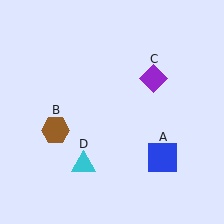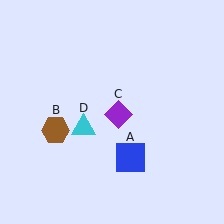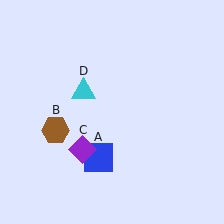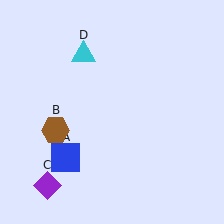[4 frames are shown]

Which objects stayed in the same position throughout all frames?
Brown hexagon (object B) remained stationary.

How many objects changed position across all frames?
3 objects changed position: blue square (object A), purple diamond (object C), cyan triangle (object D).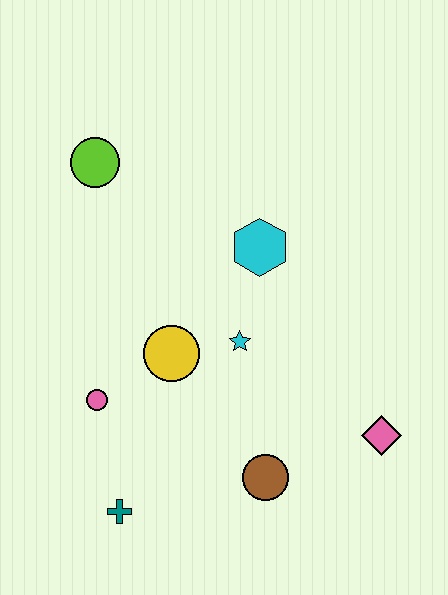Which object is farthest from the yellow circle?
The pink diamond is farthest from the yellow circle.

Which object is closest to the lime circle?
The cyan hexagon is closest to the lime circle.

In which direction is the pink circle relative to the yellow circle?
The pink circle is to the left of the yellow circle.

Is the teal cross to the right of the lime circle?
Yes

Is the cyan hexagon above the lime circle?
No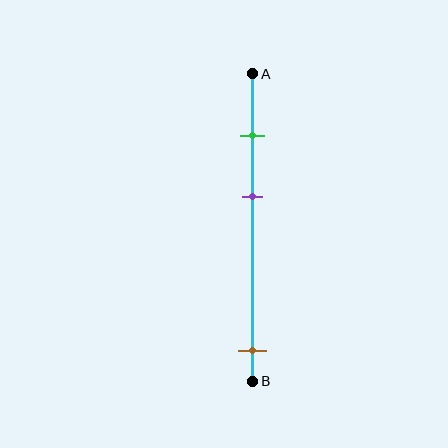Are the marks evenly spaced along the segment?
No, the marks are not evenly spaced.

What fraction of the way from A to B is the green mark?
The green mark is approximately 20% (0.2) of the way from A to B.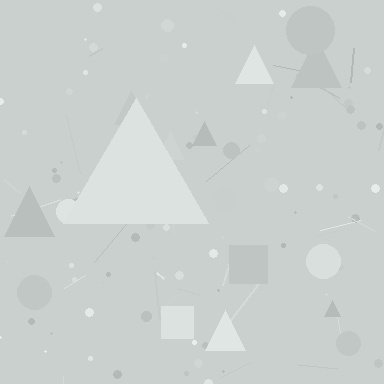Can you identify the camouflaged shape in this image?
The camouflaged shape is a triangle.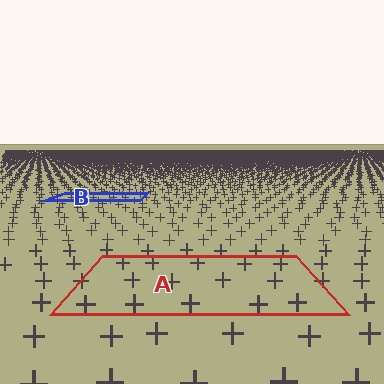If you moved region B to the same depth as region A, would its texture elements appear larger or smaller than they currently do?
They would appear larger. At a closer depth, the same texture elements are projected at a bigger on-screen size.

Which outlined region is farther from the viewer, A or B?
Region B is farther from the viewer — the texture elements inside it appear smaller and more densely packed.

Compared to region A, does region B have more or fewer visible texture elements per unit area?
Region B has more texture elements per unit area — they are packed more densely because it is farther away.